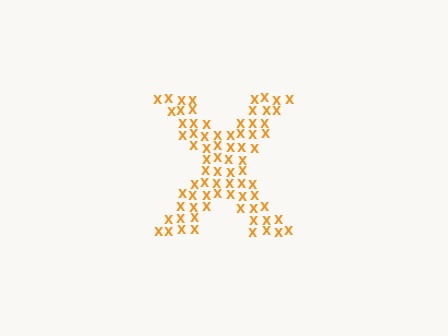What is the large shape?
The large shape is the letter X.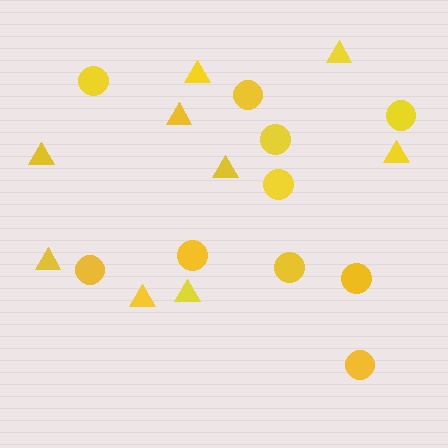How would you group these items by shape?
There are 2 groups: one group of circles (10) and one group of triangles (9).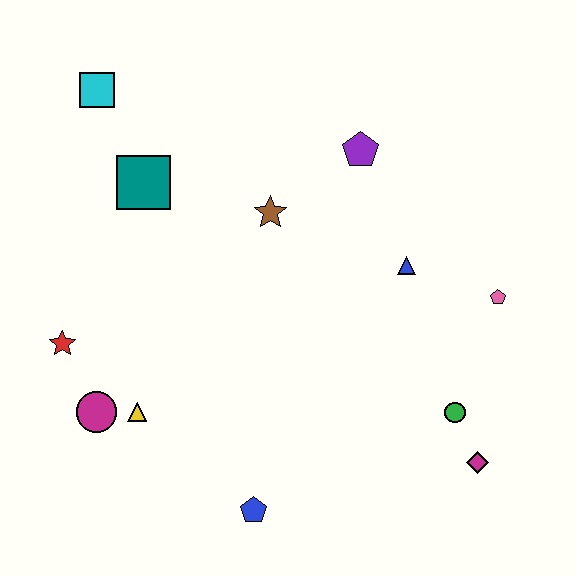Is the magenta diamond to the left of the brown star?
No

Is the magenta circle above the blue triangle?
No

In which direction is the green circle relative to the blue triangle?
The green circle is below the blue triangle.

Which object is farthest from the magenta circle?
The pink pentagon is farthest from the magenta circle.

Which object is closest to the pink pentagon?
The blue triangle is closest to the pink pentagon.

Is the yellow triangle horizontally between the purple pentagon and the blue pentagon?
No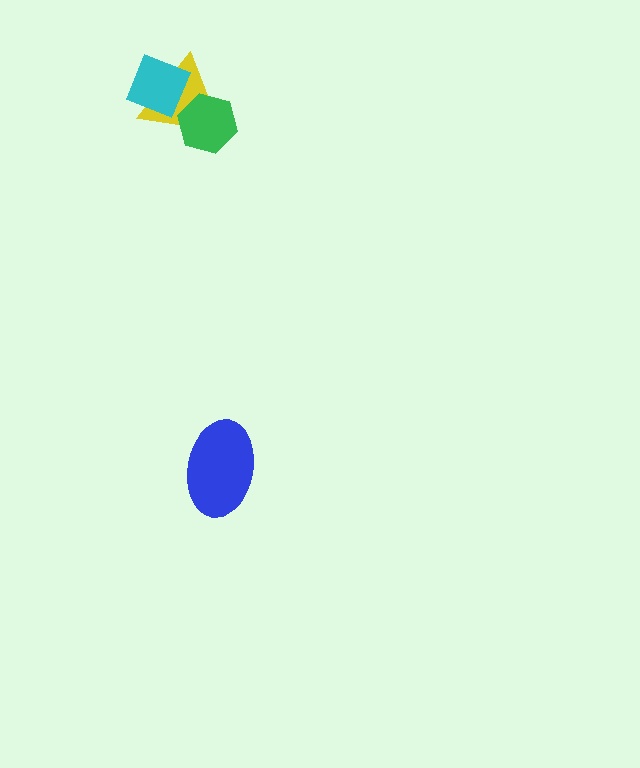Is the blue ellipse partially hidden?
No, no other shape covers it.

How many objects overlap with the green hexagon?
1 object overlaps with the green hexagon.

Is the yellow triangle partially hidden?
Yes, it is partially covered by another shape.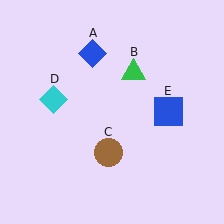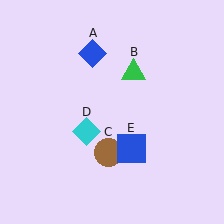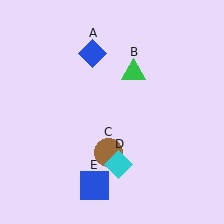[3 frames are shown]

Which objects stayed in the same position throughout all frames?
Blue diamond (object A) and green triangle (object B) and brown circle (object C) remained stationary.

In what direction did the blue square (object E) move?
The blue square (object E) moved down and to the left.